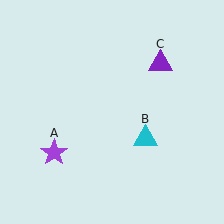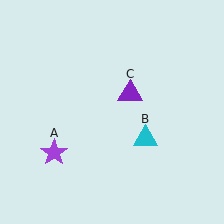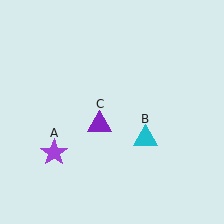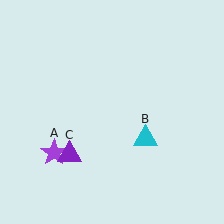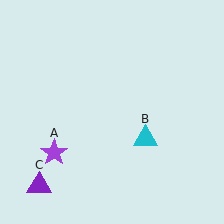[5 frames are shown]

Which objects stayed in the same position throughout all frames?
Purple star (object A) and cyan triangle (object B) remained stationary.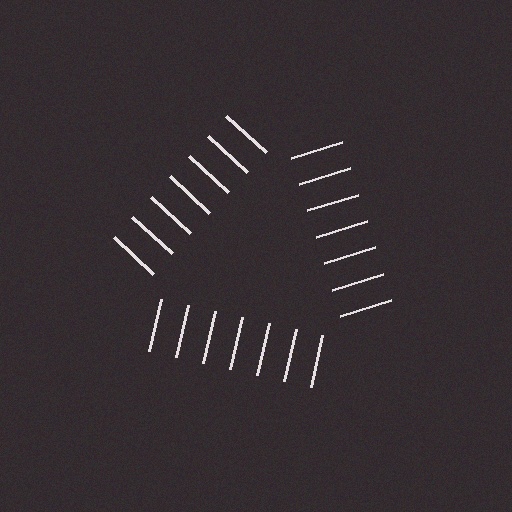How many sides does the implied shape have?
3 sides — the line-ends trace a triangle.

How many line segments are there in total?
21 — 7 along each of the 3 edges.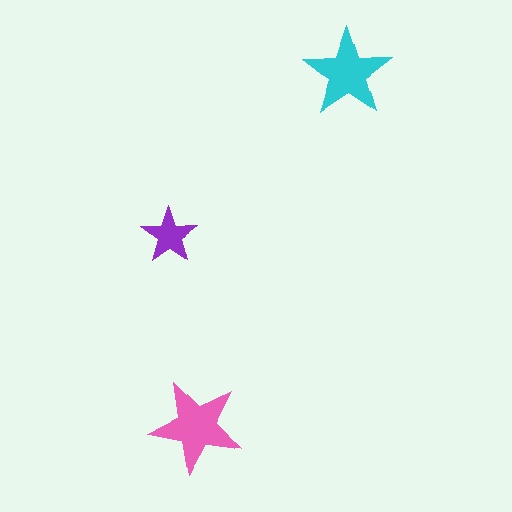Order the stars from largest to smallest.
the pink one, the cyan one, the purple one.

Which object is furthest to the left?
The purple star is leftmost.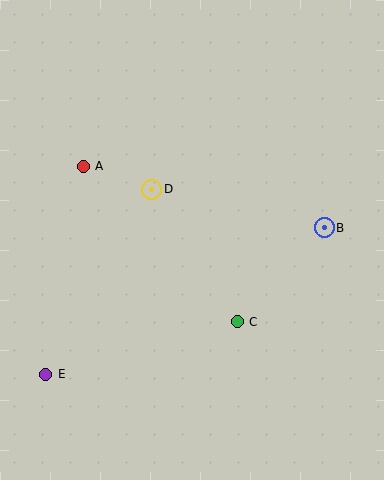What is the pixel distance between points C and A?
The distance between C and A is 219 pixels.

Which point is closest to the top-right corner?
Point B is closest to the top-right corner.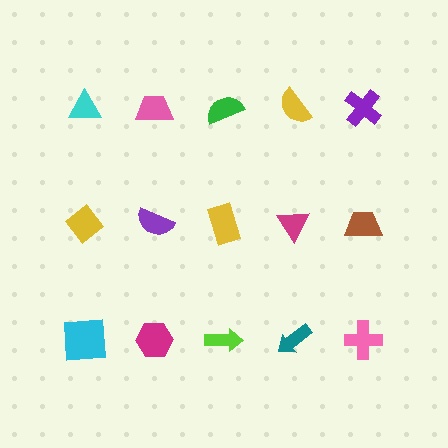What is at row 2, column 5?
A brown trapezoid.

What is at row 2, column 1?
A yellow diamond.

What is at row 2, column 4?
A magenta triangle.